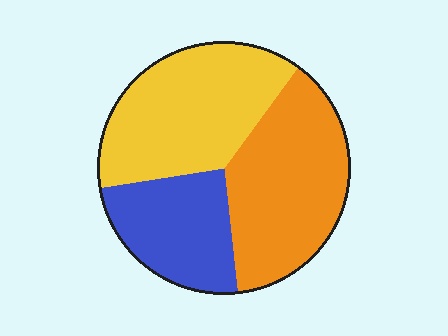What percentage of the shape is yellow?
Yellow takes up between a quarter and a half of the shape.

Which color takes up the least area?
Blue, at roughly 25%.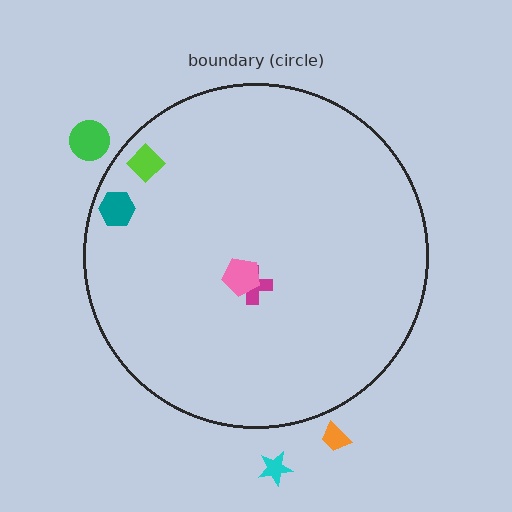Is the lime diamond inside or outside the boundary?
Inside.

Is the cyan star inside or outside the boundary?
Outside.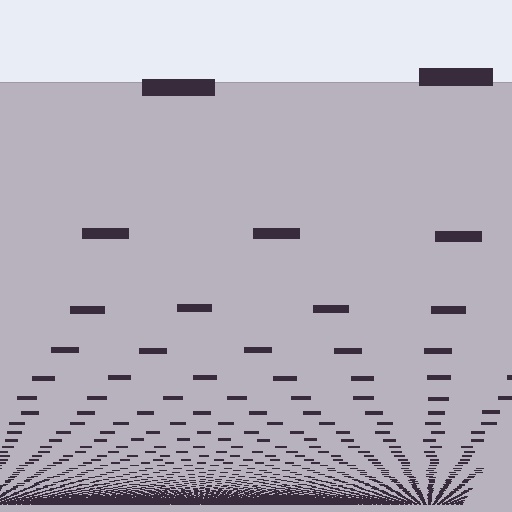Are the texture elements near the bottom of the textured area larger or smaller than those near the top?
Smaller. The gradient is inverted — elements near the bottom are smaller and denser.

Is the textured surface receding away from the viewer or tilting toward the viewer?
The surface appears to tilt toward the viewer. Texture elements get larger and sparser toward the top.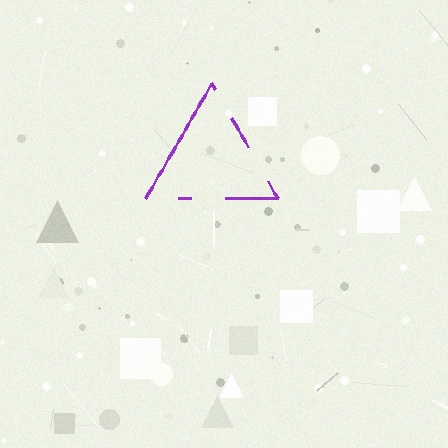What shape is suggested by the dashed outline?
The dashed outline suggests a triangle.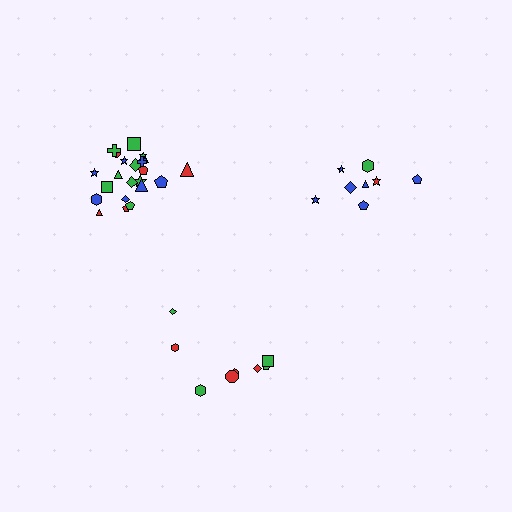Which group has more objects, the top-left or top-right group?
The top-left group.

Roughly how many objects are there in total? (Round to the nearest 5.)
Roughly 40 objects in total.